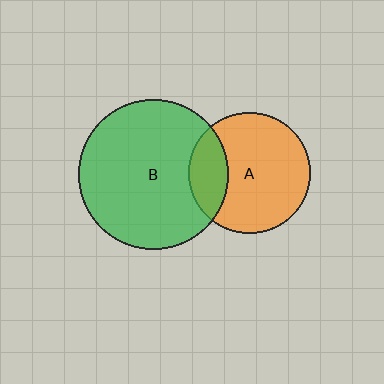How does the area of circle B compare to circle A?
Approximately 1.5 times.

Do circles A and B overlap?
Yes.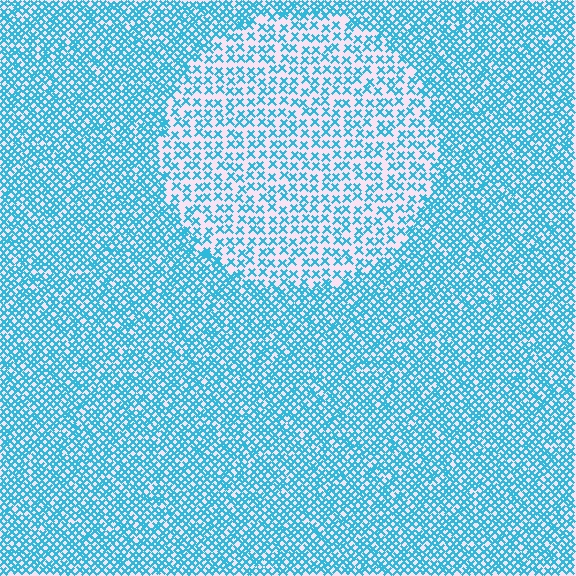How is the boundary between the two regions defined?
The boundary is defined by a change in element density (approximately 2.0x ratio). All elements are the same color, size, and shape.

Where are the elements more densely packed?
The elements are more densely packed outside the circle boundary.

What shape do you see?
I see a circle.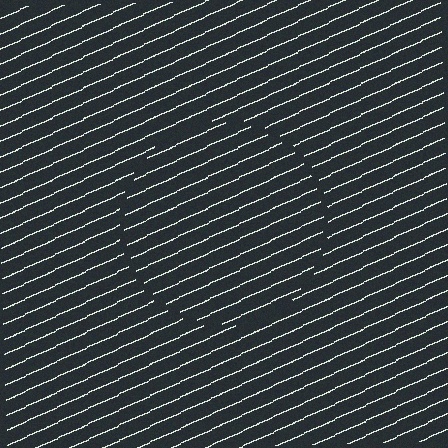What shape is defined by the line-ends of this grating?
An illusory circle. The interior of the shape contains the same grating, shifted by half a period — the contour is defined by the phase discontinuity where line-ends from the inner and outer gratings abut.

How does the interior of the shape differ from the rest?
The interior of the shape contains the same grating, shifted by half a period — the contour is defined by the phase discontinuity where line-ends from the inner and outer gratings abut.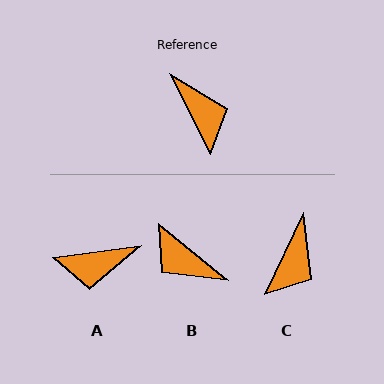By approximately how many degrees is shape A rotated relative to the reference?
Approximately 109 degrees clockwise.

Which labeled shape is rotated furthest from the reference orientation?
B, about 156 degrees away.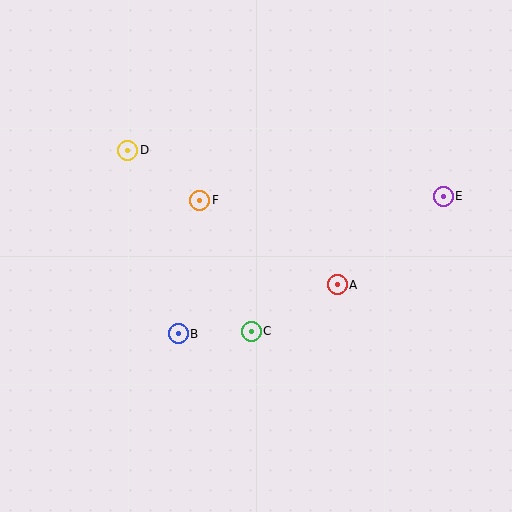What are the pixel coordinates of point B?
Point B is at (178, 334).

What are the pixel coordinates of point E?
Point E is at (443, 196).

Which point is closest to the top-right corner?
Point E is closest to the top-right corner.